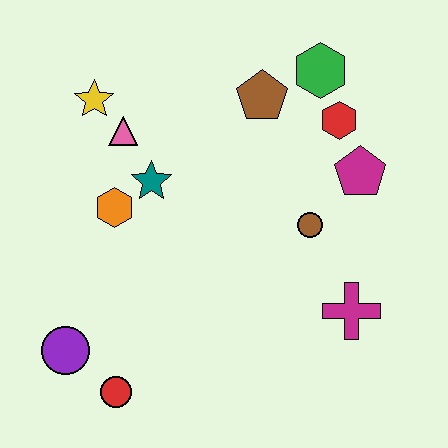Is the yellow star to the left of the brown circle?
Yes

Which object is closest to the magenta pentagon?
The red hexagon is closest to the magenta pentagon.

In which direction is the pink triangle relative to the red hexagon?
The pink triangle is to the left of the red hexagon.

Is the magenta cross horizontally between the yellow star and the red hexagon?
No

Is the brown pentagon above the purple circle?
Yes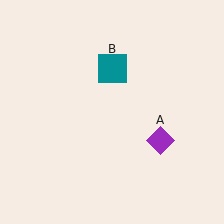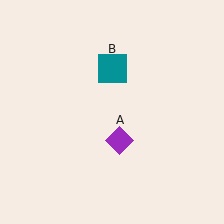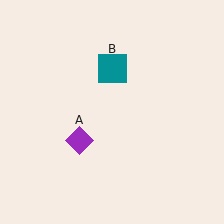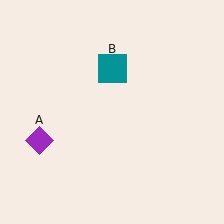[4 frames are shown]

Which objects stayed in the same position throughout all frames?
Teal square (object B) remained stationary.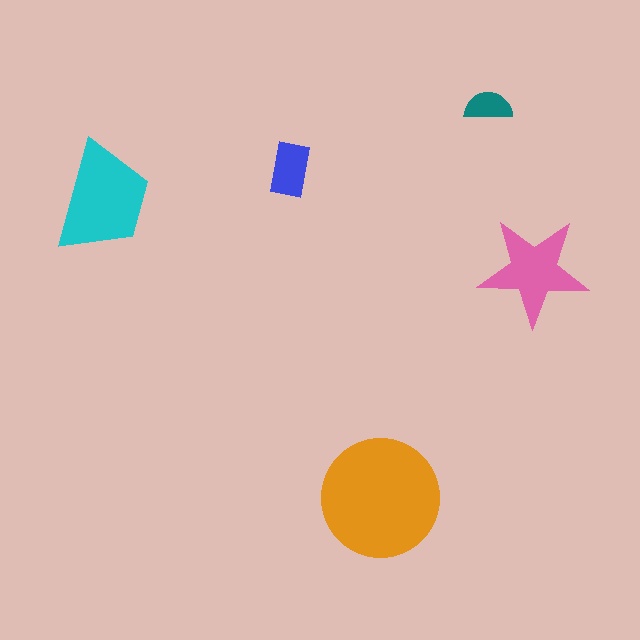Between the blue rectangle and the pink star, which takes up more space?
The pink star.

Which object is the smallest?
The teal semicircle.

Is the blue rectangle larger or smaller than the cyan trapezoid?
Smaller.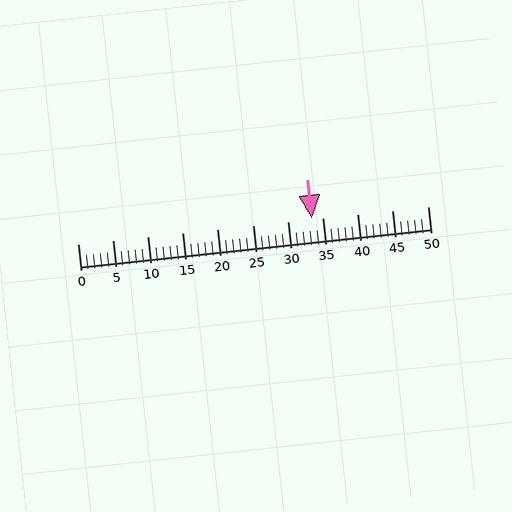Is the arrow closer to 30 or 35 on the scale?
The arrow is closer to 35.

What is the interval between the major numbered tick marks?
The major tick marks are spaced 5 units apart.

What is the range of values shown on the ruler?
The ruler shows values from 0 to 50.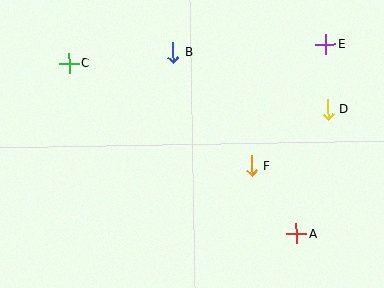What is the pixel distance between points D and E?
The distance between D and E is 65 pixels.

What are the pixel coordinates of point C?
Point C is at (69, 63).